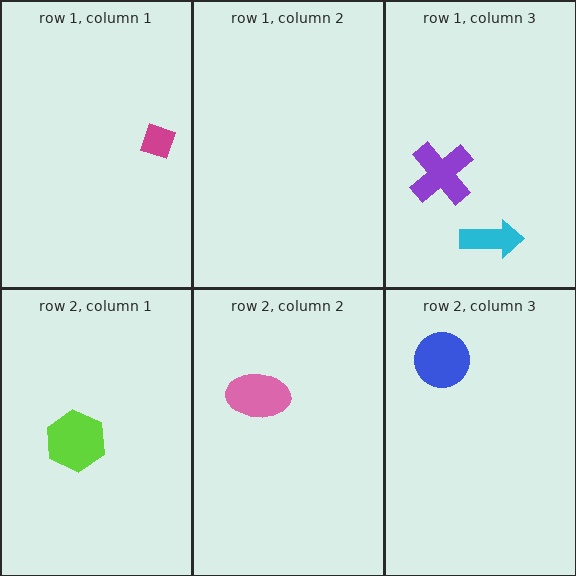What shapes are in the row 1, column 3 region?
The purple cross, the cyan arrow.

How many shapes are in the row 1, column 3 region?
2.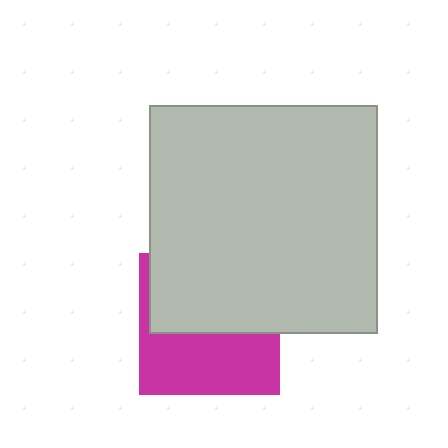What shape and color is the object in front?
The object in front is a light gray square.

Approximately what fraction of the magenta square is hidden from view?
Roughly 52% of the magenta square is hidden behind the light gray square.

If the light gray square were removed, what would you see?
You would see the complete magenta square.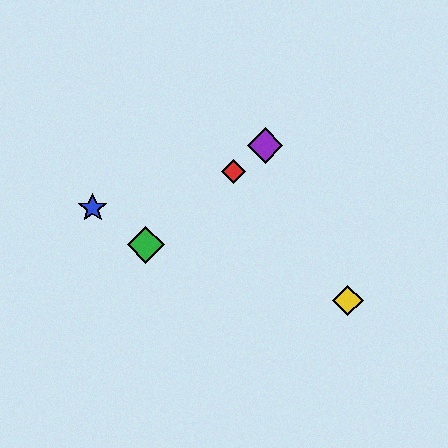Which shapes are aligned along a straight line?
The red diamond, the green diamond, the purple diamond are aligned along a straight line.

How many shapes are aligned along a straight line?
3 shapes (the red diamond, the green diamond, the purple diamond) are aligned along a straight line.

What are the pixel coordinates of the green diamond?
The green diamond is at (146, 245).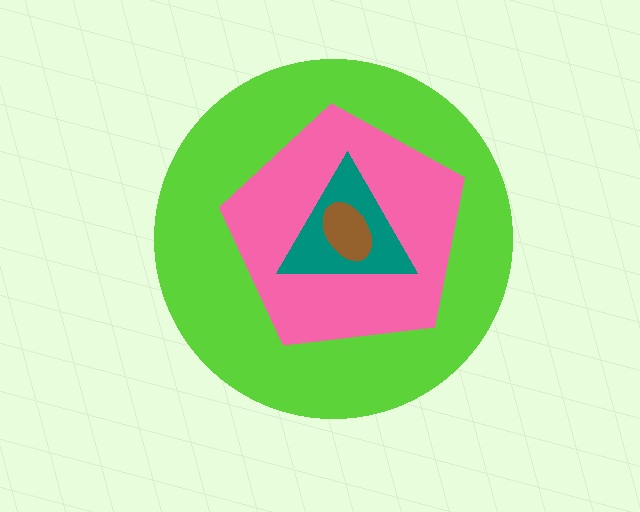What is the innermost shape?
The brown ellipse.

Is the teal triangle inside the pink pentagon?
Yes.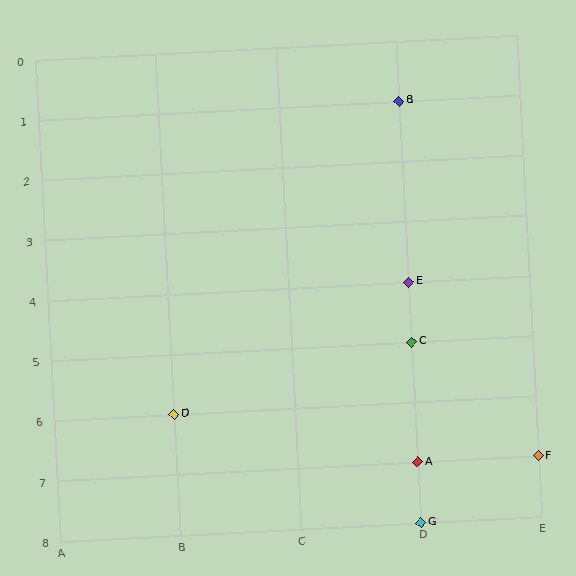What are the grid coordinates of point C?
Point C is at grid coordinates (D, 5).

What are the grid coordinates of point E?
Point E is at grid coordinates (D, 4).